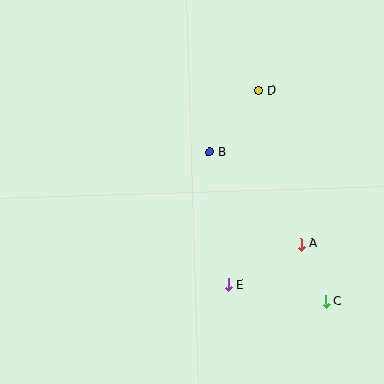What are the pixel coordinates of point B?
Point B is at (209, 152).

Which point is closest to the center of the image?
Point B at (209, 152) is closest to the center.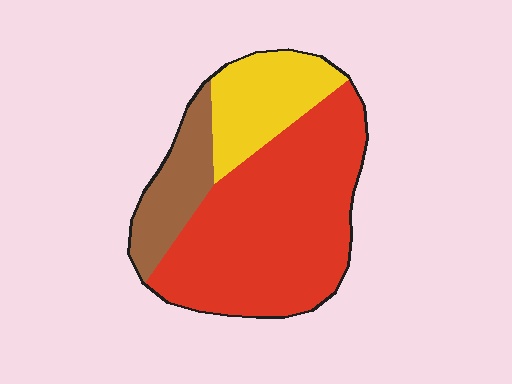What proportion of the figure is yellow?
Yellow covers roughly 20% of the figure.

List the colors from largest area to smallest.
From largest to smallest: red, yellow, brown.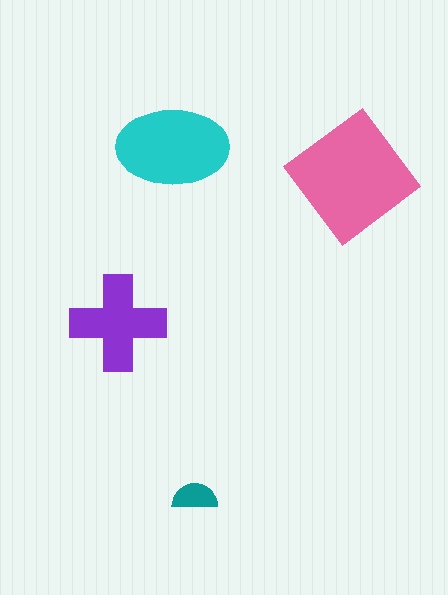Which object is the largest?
The pink diamond.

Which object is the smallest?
The teal semicircle.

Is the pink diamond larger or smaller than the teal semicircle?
Larger.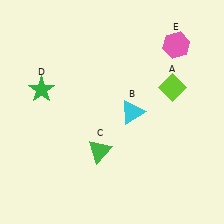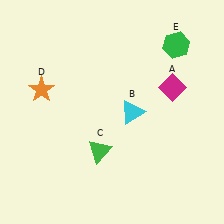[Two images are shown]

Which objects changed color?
A changed from lime to magenta. D changed from green to orange. E changed from pink to green.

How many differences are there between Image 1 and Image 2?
There are 3 differences between the two images.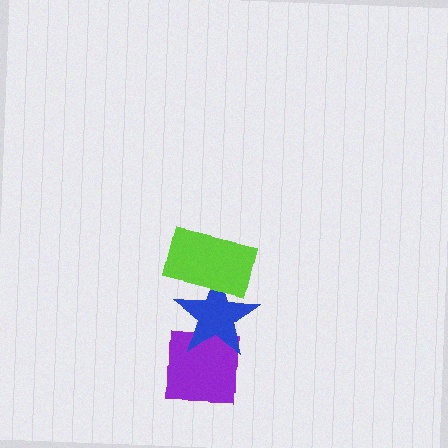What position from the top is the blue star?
The blue star is 2nd from the top.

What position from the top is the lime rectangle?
The lime rectangle is 1st from the top.